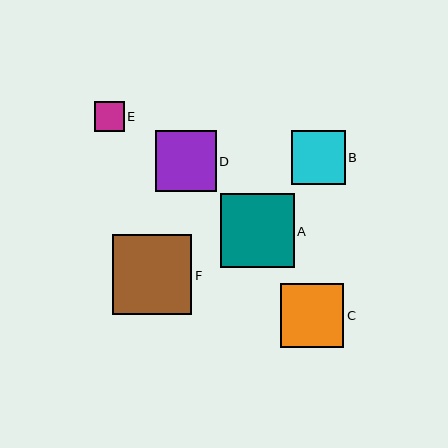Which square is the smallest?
Square E is the smallest with a size of approximately 30 pixels.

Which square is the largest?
Square F is the largest with a size of approximately 80 pixels.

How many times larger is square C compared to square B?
Square C is approximately 1.2 times the size of square B.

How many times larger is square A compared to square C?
Square A is approximately 1.2 times the size of square C.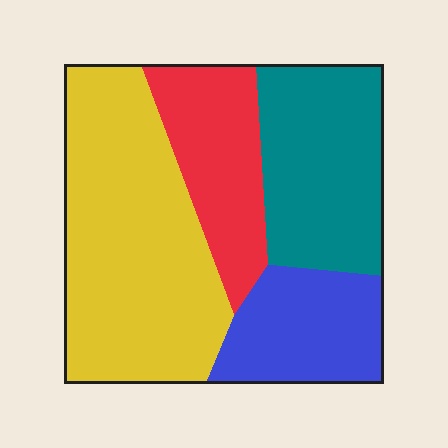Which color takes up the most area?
Yellow, at roughly 40%.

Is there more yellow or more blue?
Yellow.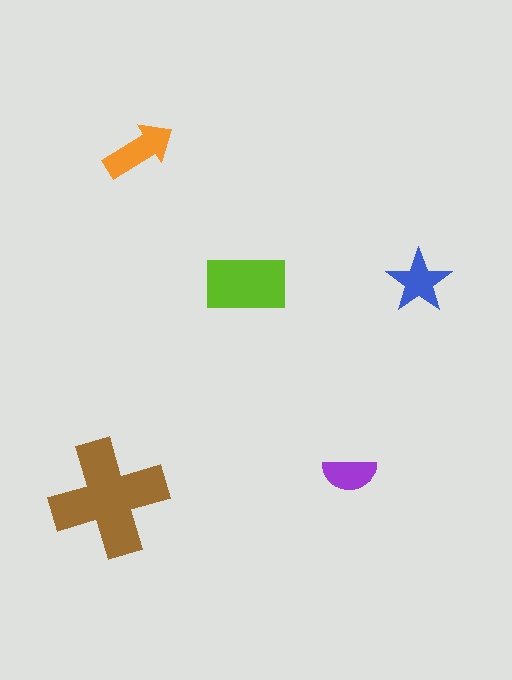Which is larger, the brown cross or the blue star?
The brown cross.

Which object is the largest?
The brown cross.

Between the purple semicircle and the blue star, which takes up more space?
The blue star.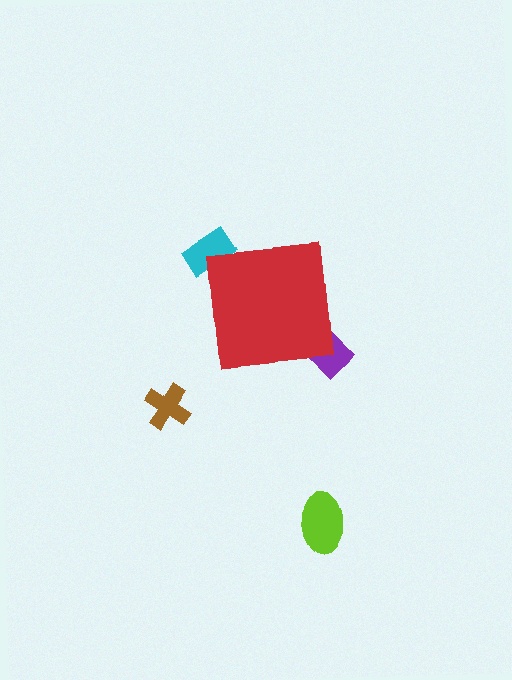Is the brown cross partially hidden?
No, the brown cross is fully visible.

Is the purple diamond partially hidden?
Yes, the purple diamond is partially hidden behind the red square.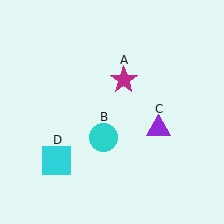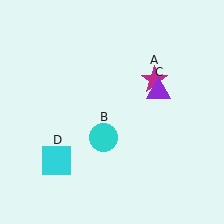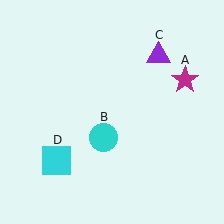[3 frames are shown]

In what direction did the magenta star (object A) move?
The magenta star (object A) moved right.